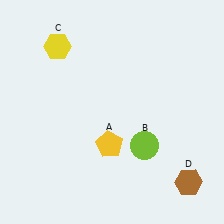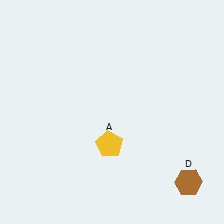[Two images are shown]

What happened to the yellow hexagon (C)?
The yellow hexagon (C) was removed in Image 2. It was in the top-left area of Image 1.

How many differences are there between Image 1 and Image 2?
There are 2 differences between the two images.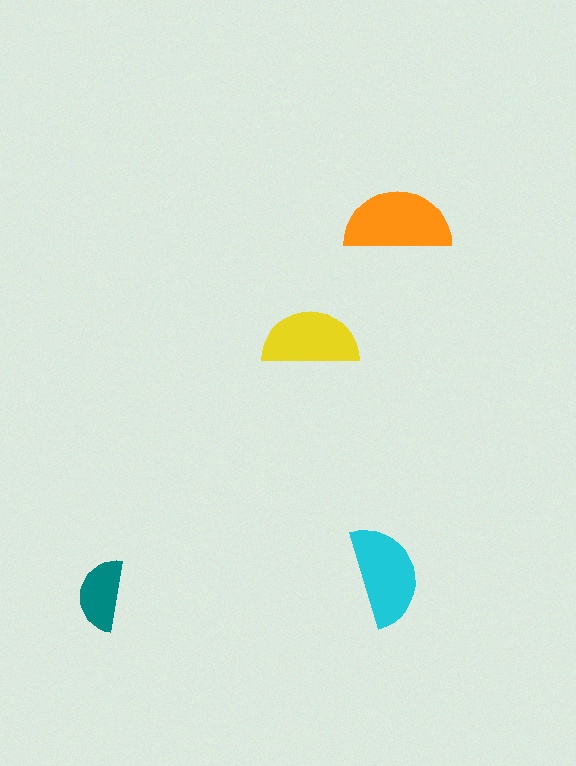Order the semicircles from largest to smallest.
the orange one, the cyan one, the yellow one, the teal one.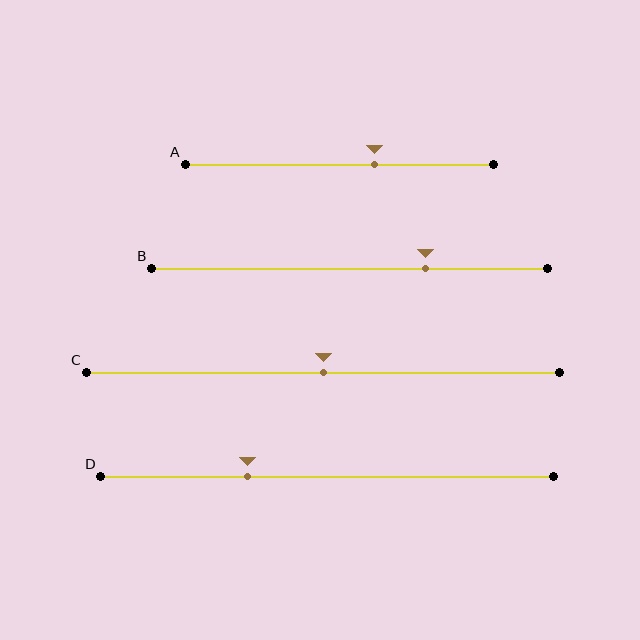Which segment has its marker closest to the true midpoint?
Segment C has its marker closest to the true midpoint.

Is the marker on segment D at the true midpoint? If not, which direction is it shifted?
No, the marker on segment D is shifted to the left by about 17% of the segment length.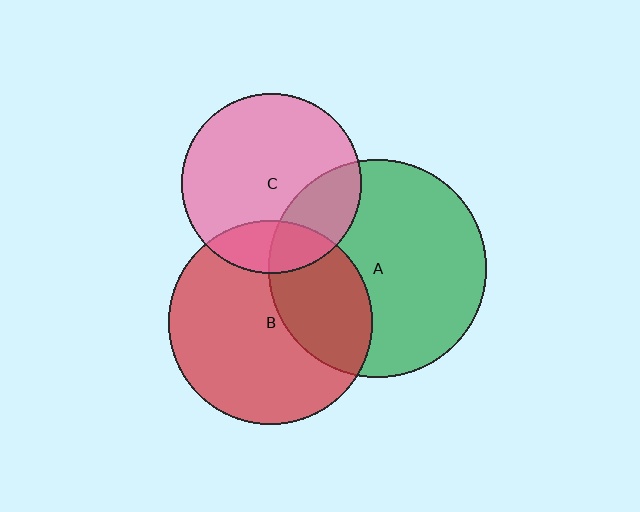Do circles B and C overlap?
Yes.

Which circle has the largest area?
Circle A (green).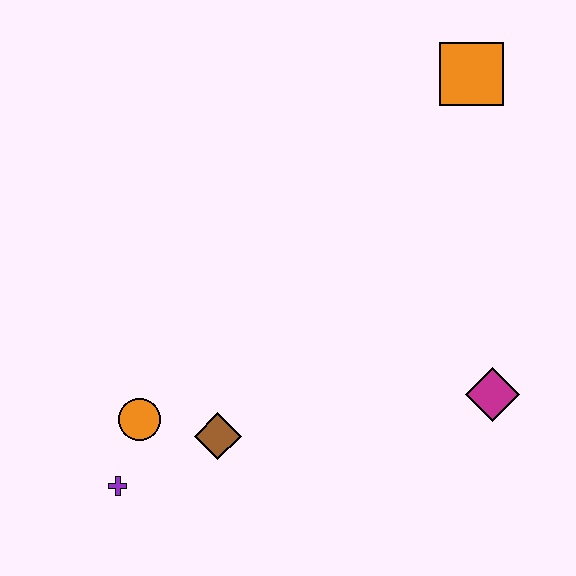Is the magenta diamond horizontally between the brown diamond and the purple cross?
No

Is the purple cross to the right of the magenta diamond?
No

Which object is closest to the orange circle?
The purple cross is closest to the orange circle.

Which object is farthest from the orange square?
The purple cross is farthest from the orange square.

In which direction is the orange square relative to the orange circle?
The orange square is above the orange circle.